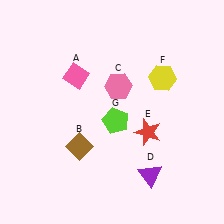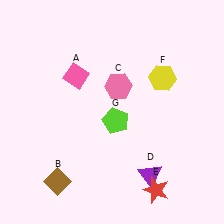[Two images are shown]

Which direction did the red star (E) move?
The red star (E) moved down.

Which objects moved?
The objects that moved are: the brown diamond (B), the red star (E).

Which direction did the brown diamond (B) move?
The brown diamond (B) moved down.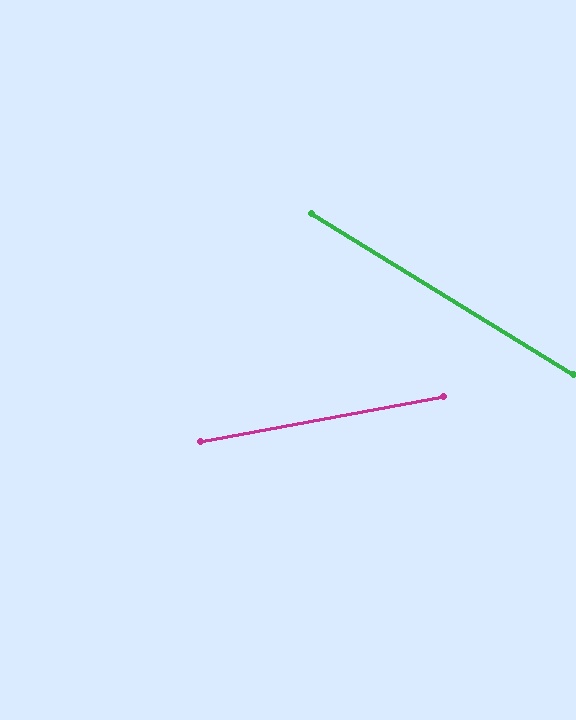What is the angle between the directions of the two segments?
Approximately 42 degrees.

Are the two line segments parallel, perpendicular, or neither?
Neither parallel nor perpendicular — they differ by about 42°.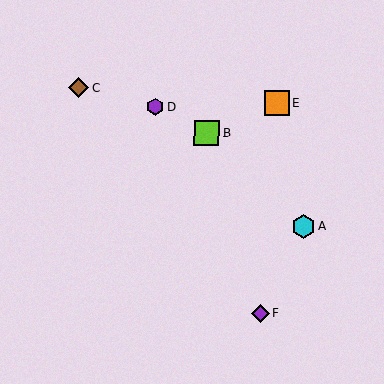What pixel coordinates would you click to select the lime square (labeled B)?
Click at (207, 133) to select the lime square B.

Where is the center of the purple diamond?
The center of the purple diamond is at (260, 313).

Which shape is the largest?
The lime square (labeled B) is the largest.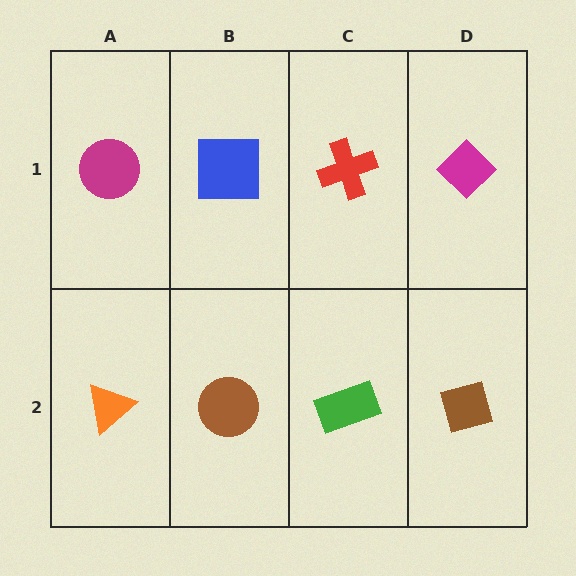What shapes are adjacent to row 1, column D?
A brown square (row 2, column D), a red cross (row 1, column C).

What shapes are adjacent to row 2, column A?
A magenta circle (row 1, column A), a brown circle (row 2, column B).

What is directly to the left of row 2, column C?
A brown circle.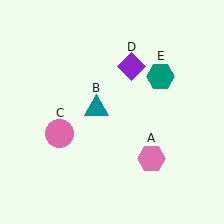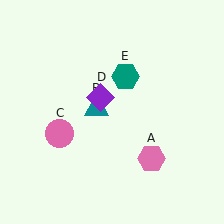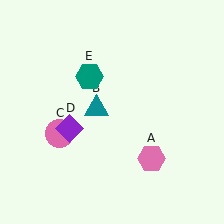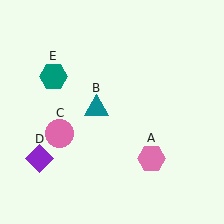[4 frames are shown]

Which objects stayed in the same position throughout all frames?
Pink hexagon (object A) and teal triangle (object B) and pink circle (object C) remained stationary.